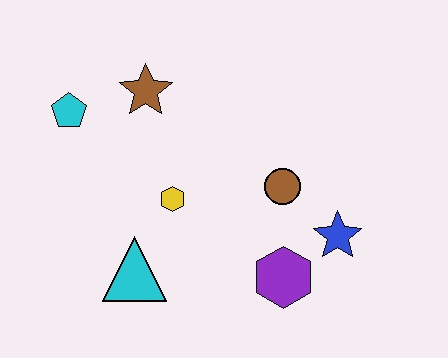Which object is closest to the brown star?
The cyan pentagon is closest to the brown star.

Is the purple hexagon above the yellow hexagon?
No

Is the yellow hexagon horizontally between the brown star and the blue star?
Yes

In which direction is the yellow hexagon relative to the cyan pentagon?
The yellow hexagon is to the right of the cyan pentagon.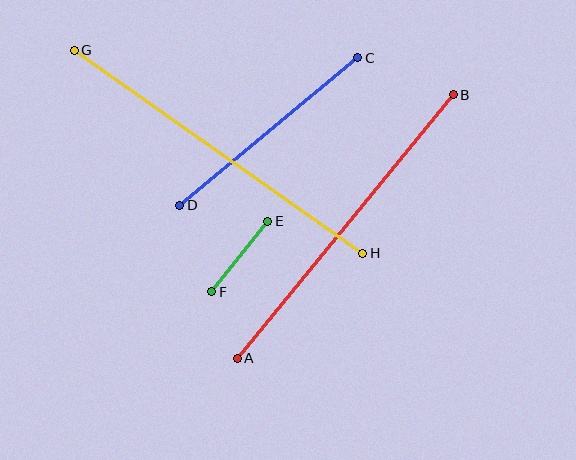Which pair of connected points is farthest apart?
Points G and H are farthest apart.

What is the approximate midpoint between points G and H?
The midpoint is at approximately (219, 152) pixels.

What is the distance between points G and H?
The distance is approximately 353 pixels.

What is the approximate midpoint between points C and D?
The midpoint is at approximately (269, 131) pixels.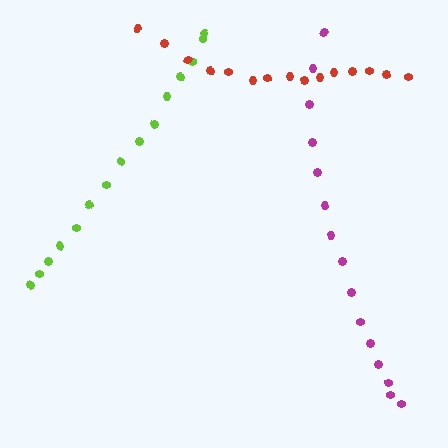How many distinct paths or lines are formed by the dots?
There are 3 distinct paths.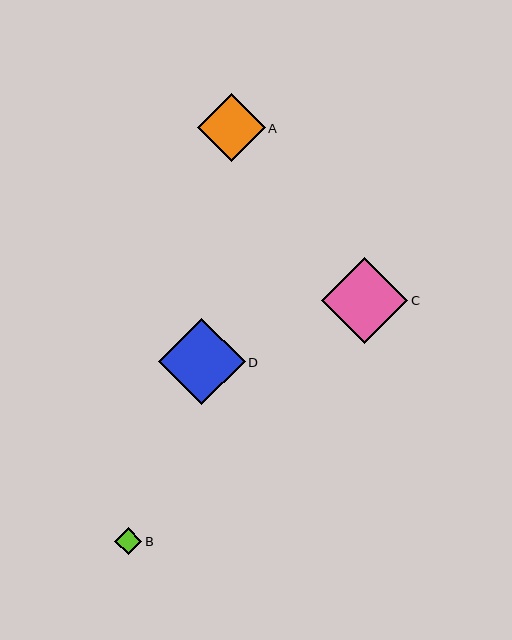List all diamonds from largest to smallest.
From largest to smallest: C, D, A, B.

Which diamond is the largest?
Diamond C is the largest with a size of approximately 87 pixels.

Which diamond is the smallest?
Diamond B is the smallest with a size of approximately 27 pixels.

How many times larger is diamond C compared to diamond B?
Diamond C is approximately 3.2 times the size of diamond B.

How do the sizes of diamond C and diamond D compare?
Diamond C and diamond D are approximately the same size.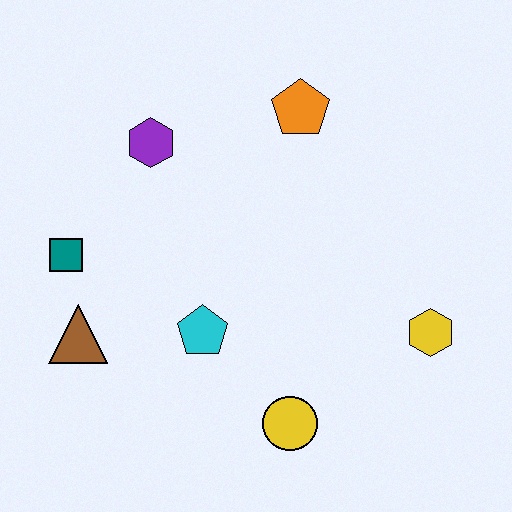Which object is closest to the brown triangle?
The teal square is closest to the brown triangle.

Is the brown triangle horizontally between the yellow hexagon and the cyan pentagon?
No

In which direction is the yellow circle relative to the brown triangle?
The yellow circle is to the right of the brown triangle.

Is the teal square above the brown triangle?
Yes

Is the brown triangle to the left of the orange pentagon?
Yes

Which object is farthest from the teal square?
The yellow hexagon is farthest from the teal square.